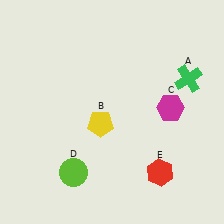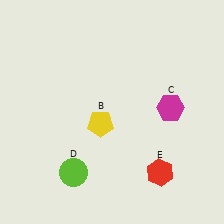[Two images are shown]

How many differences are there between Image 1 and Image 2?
There is 1 difference between the two images.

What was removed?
The green cross (A) was removed in Image 2.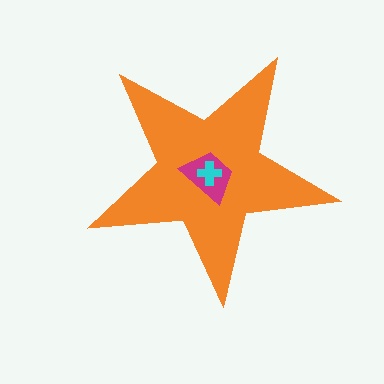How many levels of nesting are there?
3.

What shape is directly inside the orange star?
The magenta trapezoid.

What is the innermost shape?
The cyan cross.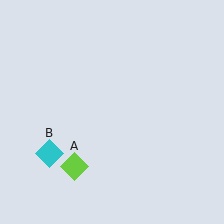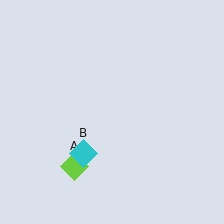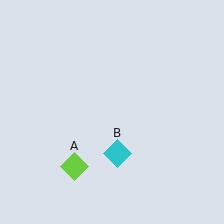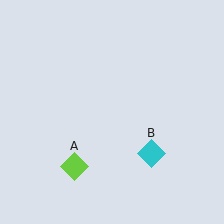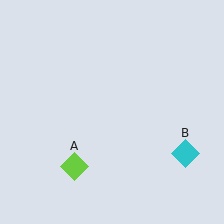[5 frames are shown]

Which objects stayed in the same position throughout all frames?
Lime diamond (object A) remained stationary.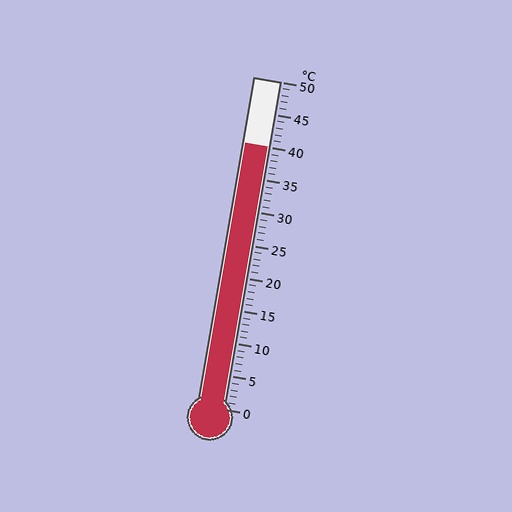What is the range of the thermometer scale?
The thermometer scale ranges from 0°C to 50°C.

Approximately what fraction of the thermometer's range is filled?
The thermometer is filled to approximately 80% of its range.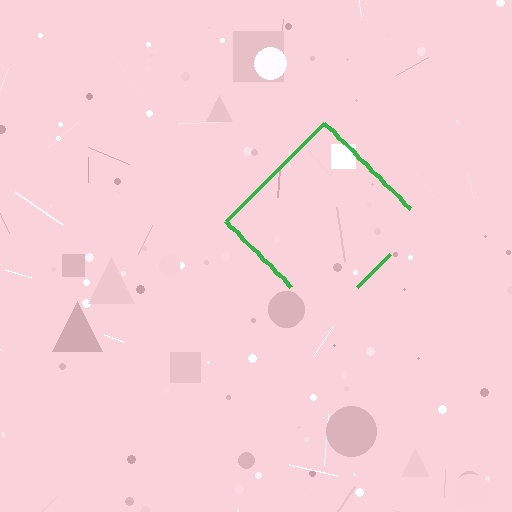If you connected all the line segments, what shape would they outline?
They would outline a diamond.